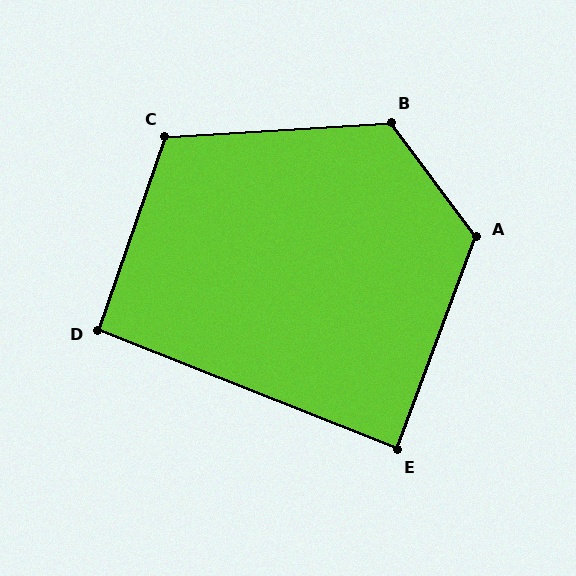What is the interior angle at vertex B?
Approximately 123 degrees (obtuse).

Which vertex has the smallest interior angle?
E, at approximately 89 degrees.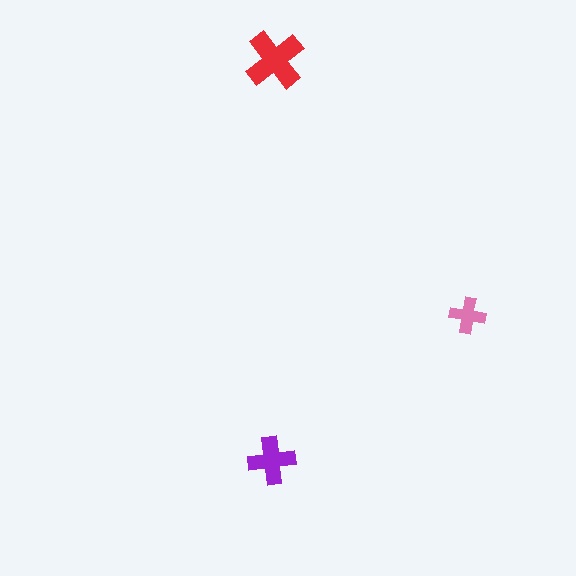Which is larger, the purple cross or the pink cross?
The purple one.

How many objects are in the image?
There are 3 objects in the image.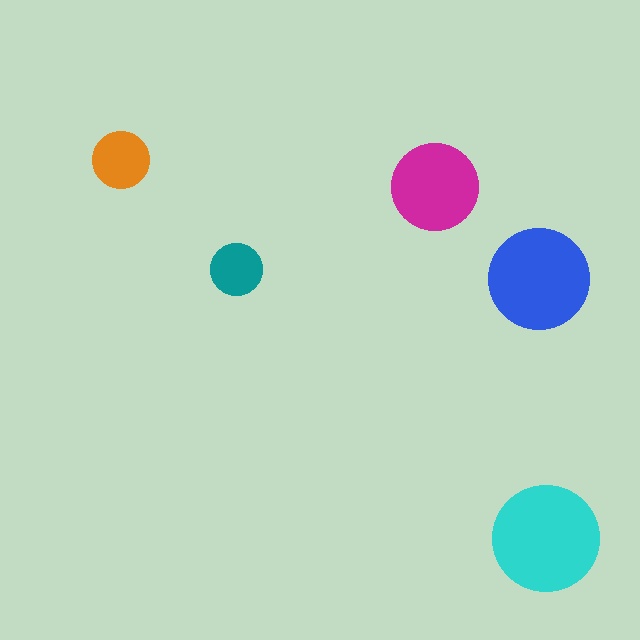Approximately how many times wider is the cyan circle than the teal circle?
About 2 times wider.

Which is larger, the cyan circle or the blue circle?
The cyan one.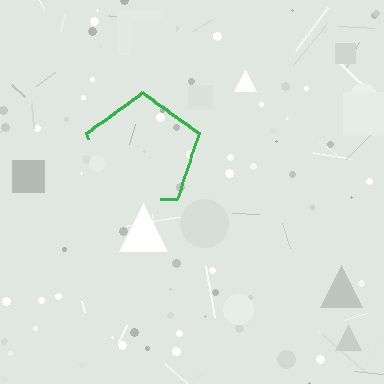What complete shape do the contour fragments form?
The contour fragments form a pentagon.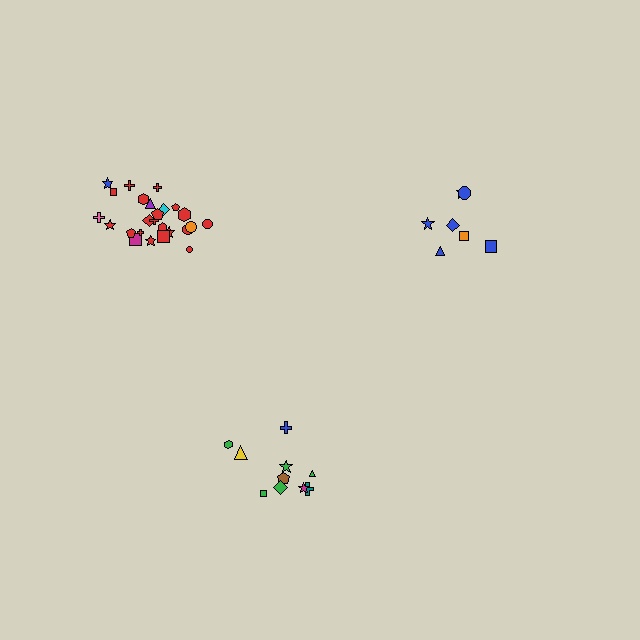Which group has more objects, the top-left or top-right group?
The top-left group.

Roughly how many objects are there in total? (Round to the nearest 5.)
Roughly 40 objects in total.